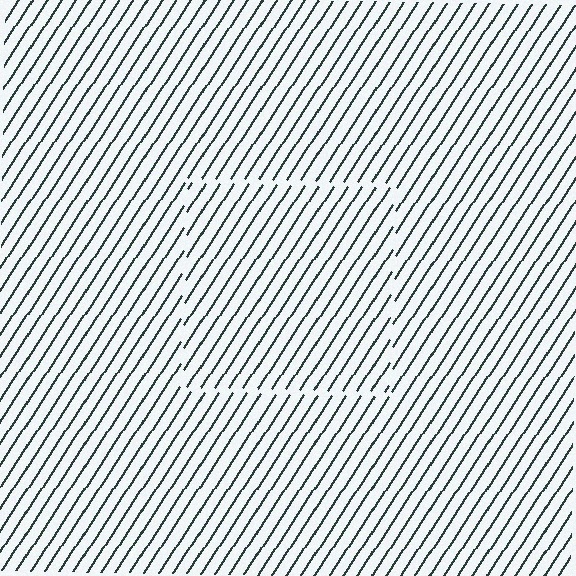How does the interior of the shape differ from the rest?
The interior of the shape contains the same grating, shifted by half a period — the contour is defined by the phase discontinuity where line-ends from the inner and outer gratings abut.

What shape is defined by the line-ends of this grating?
An illusory square. The interior of the shape contains the same grating, shifted by half a period — the contour is defined by the phase discontinuity where line-ends from the inner and outer gratings abut.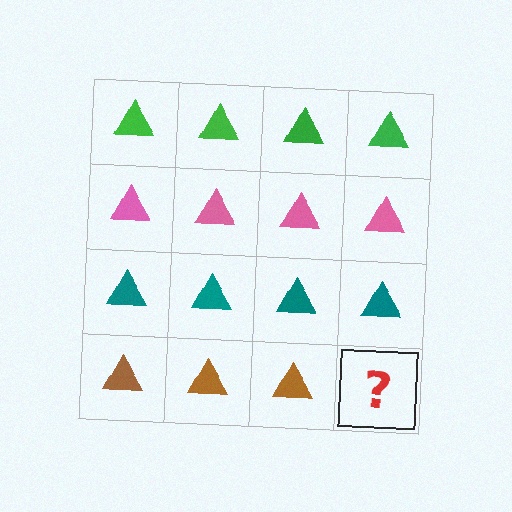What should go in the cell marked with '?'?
The missing cell should contain a brown triangle.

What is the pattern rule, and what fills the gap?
The rule is that each row has a consistent color. The gap should be filled with a brown triangle.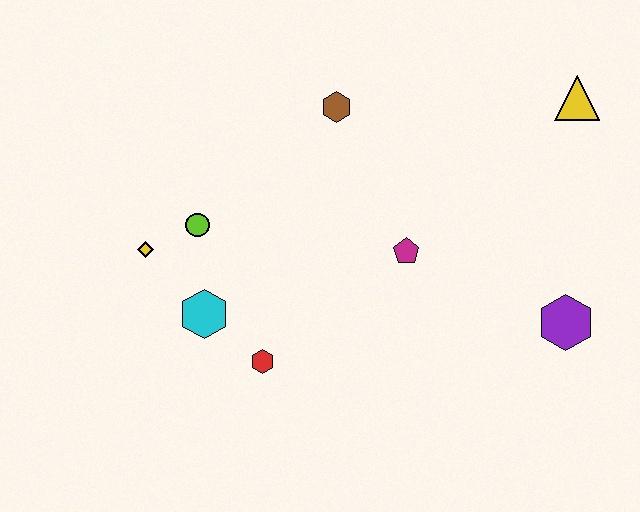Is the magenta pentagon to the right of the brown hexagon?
Yes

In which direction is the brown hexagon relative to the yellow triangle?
The brown hexagon is to the left of the yellow triangle.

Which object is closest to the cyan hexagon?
The red hexagon is closest to the cyan hexagon.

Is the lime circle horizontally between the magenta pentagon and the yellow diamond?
Yes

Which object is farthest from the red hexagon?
The yellow triangle is farthest from the red hexagon.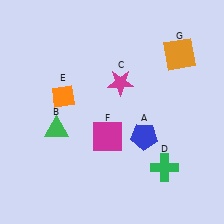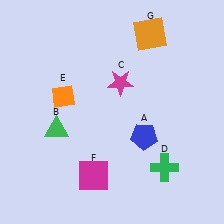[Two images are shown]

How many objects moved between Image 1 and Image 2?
2 objects moved between the two images.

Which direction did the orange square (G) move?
The orange square (G) moved left.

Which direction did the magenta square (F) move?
The magenta square (F) moved down.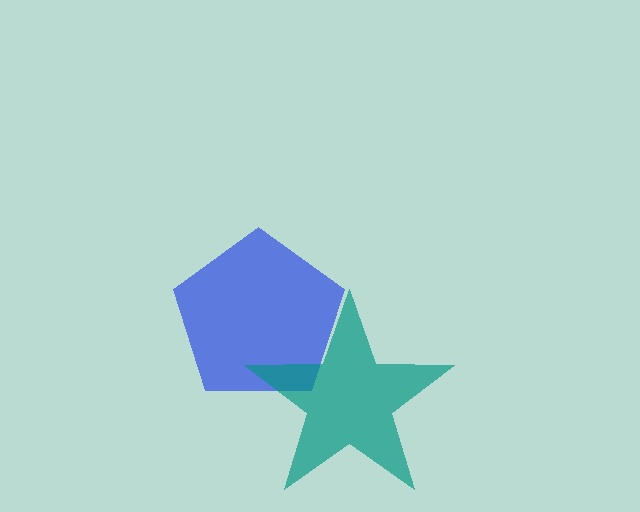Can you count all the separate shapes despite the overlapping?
Yes, there are 2 separate shapes.